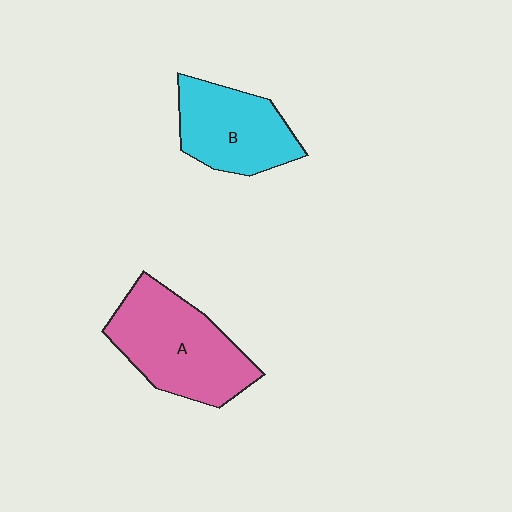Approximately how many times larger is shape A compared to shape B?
Approximately 1.3 times.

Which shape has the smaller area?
Shape B (cyan).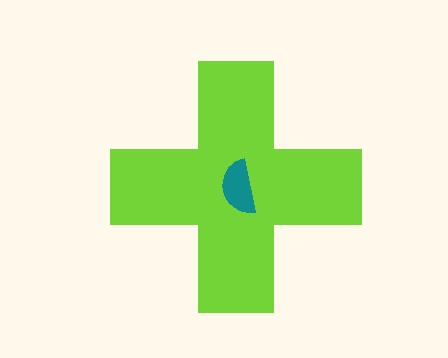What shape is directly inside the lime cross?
The teal semicircle.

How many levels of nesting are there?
2.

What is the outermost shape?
The lime cross.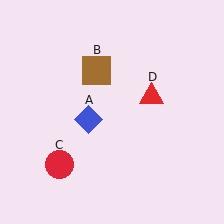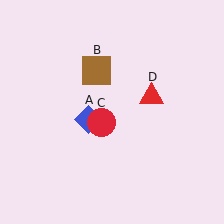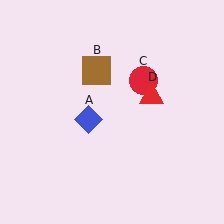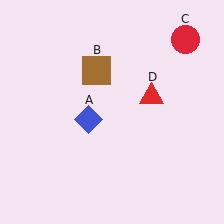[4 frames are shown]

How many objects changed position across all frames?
1 object changed position: red circle (object C).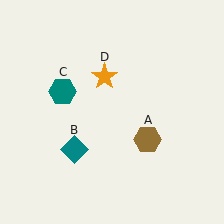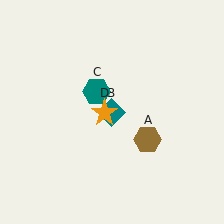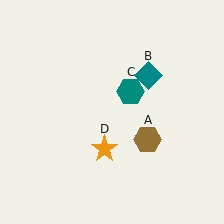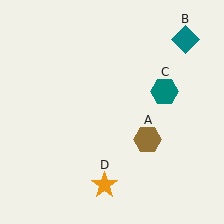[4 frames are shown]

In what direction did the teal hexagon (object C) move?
The teal hexagon (object C) moved right.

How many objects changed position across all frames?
3 objects changed position: teal diamond (object B), teal hexagon (object C), orange star (object D).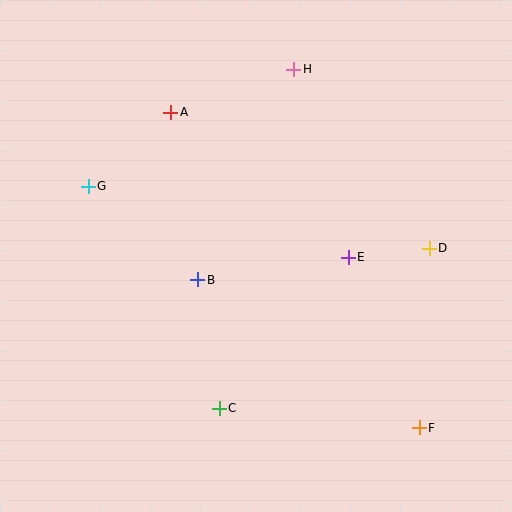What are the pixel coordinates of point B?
Point B is at (198, 280).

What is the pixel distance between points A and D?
The distance between A and D is 292 pixels.